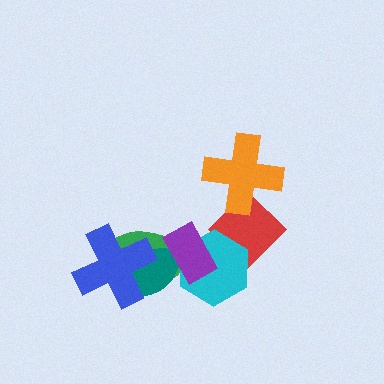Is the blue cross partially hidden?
No, no other shape covers it.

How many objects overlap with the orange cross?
1 object overlaps with the orange cross.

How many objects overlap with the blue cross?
2 objects overlap with the blue cross.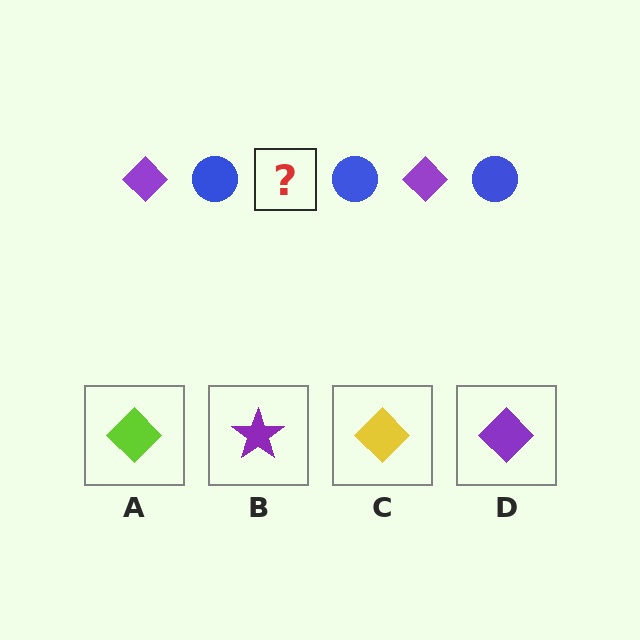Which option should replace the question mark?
Option D.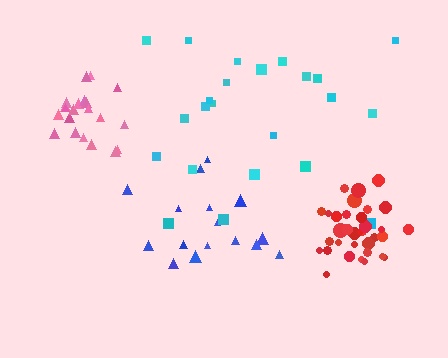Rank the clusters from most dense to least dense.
red, pink, blue, cyan.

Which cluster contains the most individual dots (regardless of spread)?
Red (34).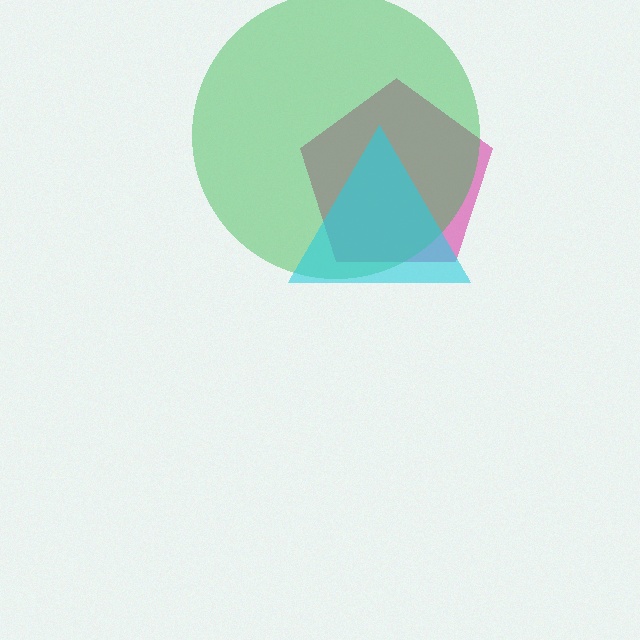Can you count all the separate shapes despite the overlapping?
Yes, there are 3 separate shapes.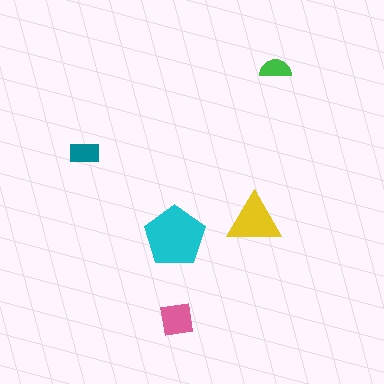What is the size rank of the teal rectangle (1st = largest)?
4th.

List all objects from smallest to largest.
The green semicircle, the teal rectangle, the pink square, the yellow triangle, the cyan pentagon.